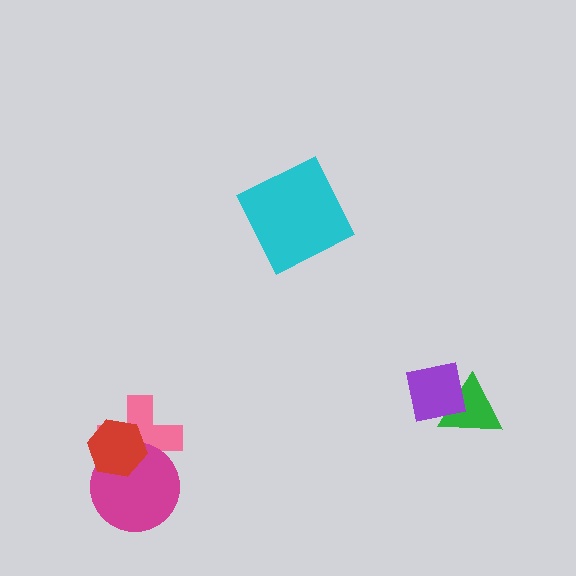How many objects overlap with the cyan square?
0 objects overlap with the cyan square.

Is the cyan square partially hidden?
No, no other shape covers it.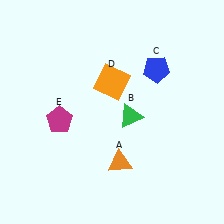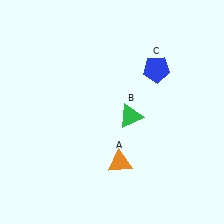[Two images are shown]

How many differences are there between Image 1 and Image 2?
There are 2 differences between the two images.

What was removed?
The magenta pentagon (E), the orange square (D) were removed in Image 2.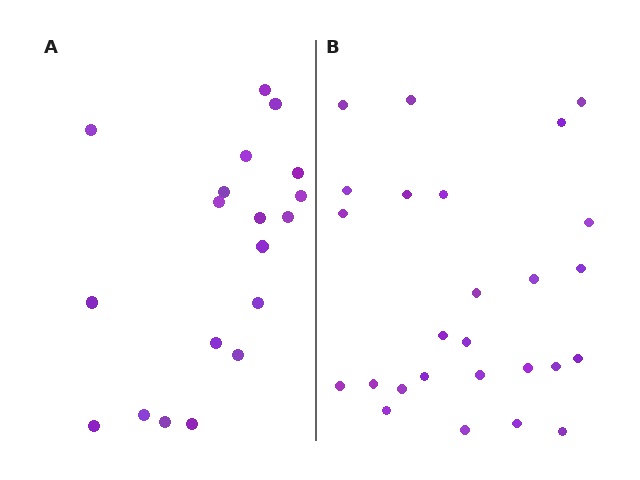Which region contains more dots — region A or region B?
Region B (the right region) has more dots.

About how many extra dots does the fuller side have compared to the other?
Region B has roughly 8 or so more dots than region A.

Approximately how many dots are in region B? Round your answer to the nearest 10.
About 30 dots. (The exact count is 26, which rounds to 30.)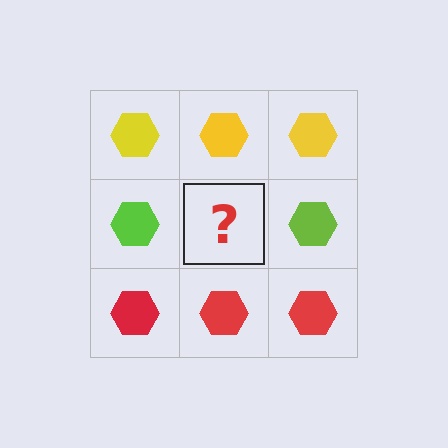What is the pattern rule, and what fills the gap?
The rule is that each row has a consistent color. The gap should be filled with a lime hexagon.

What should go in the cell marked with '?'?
The missing cell should contain a lime hexagon.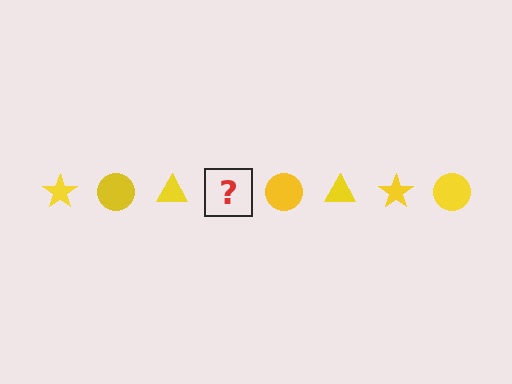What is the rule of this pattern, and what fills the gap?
The rule is that the pattern cycles through star, circle, triangle shapes in yellow. The gap should be filled with a yellow star.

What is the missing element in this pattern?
The missing element is a yellow star.